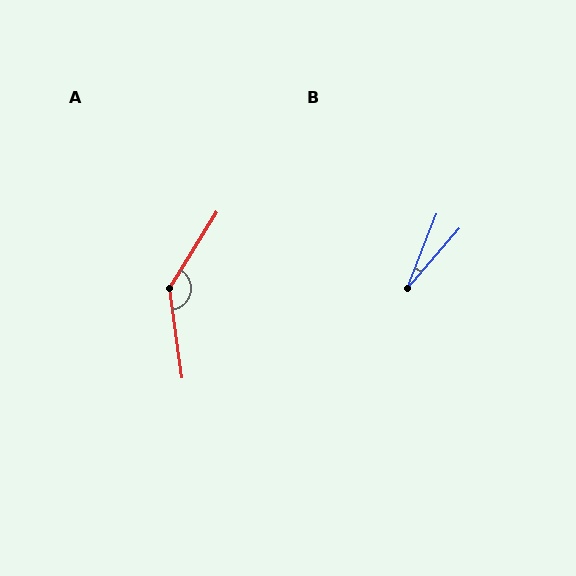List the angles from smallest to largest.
B (19°), A (141°).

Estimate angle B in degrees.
Approximately 19 degrees.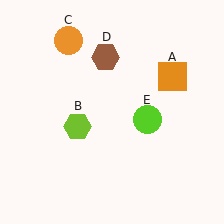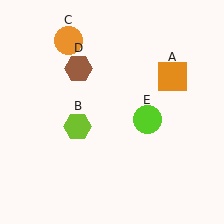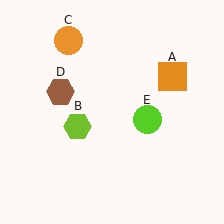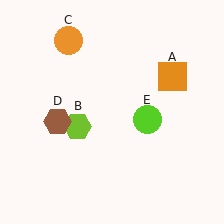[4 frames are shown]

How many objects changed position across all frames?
1 object changed position: brown hexagon (object D).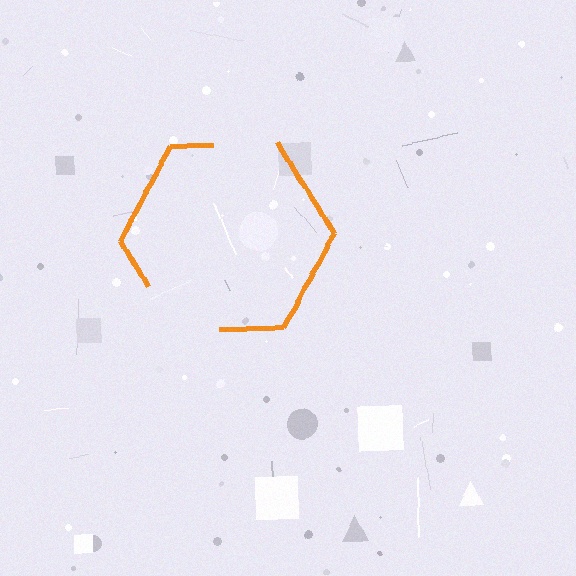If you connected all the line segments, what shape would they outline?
They would outline a hexagon.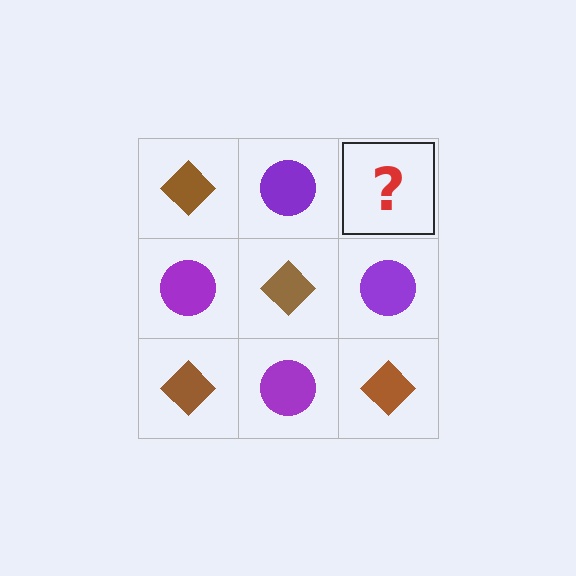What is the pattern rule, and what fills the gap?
The rule is that it alternates brown diamond and purple circle in a checkerboard pattern. The gap should be filled with a brown diamond.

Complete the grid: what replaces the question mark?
The question mark should be replaced with a brown diamond.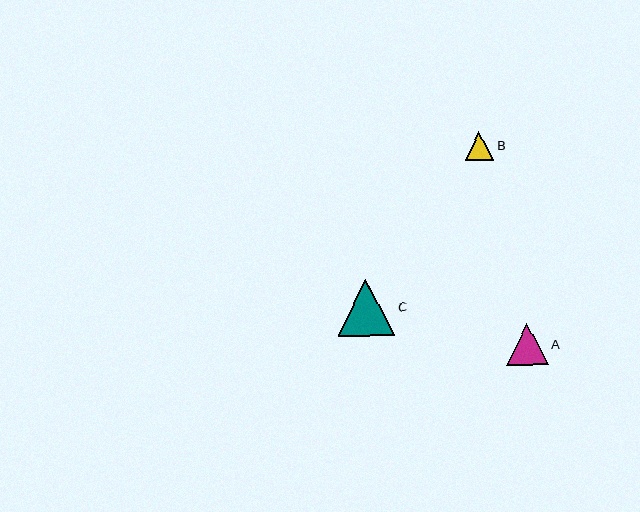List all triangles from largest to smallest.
From largest to smallest: C, A, B.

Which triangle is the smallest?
Triangle B is the smallest with a size of approximately 28 pixels.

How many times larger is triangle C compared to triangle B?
Triangle C is approximately 2.0 times the size of triangle B.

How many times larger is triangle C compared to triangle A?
Triangle C is approximately 1.4 times the size of triangle A.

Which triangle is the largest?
Triangle C is the largest with a size of approximately 57 pixels.